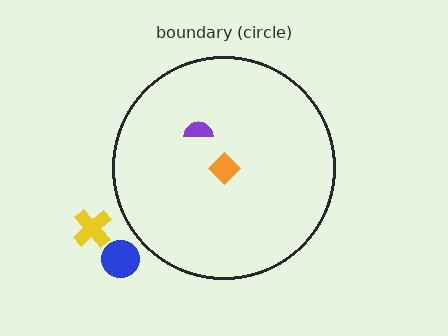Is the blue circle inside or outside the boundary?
Outside.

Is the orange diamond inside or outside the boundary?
Inside.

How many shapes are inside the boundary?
2 inside, 2 outside.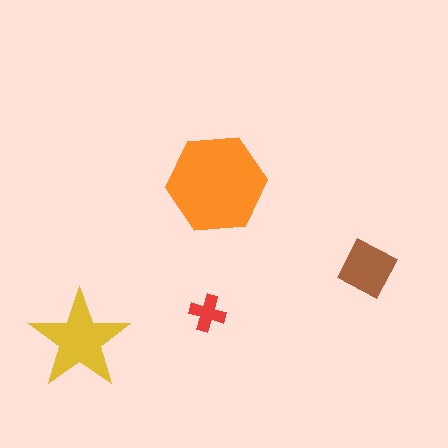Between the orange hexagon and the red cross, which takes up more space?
The orange hexagon.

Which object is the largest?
The orange hexagon.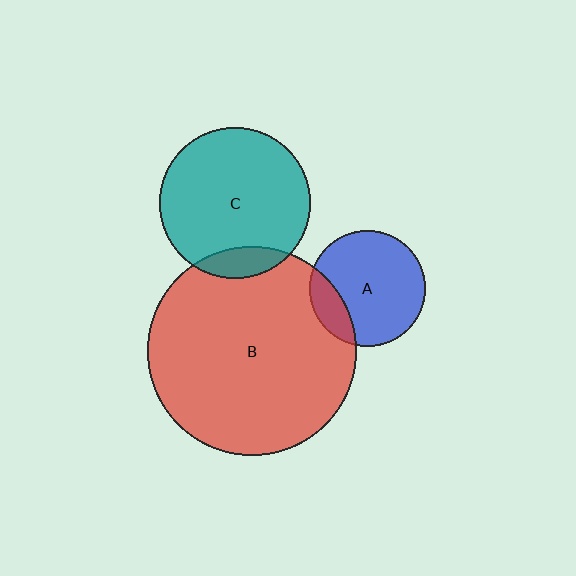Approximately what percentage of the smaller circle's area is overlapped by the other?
Approximately 20%.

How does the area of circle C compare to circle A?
Approximately 1.7 times.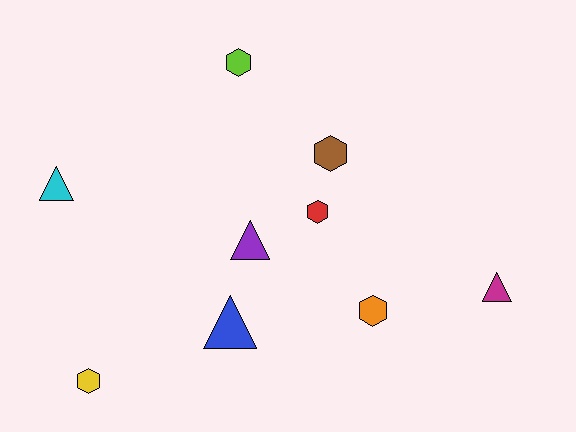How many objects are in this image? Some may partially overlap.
There are 9 objects.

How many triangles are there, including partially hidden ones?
There are 4 triangles.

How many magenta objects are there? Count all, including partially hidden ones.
There is 1 magenta object.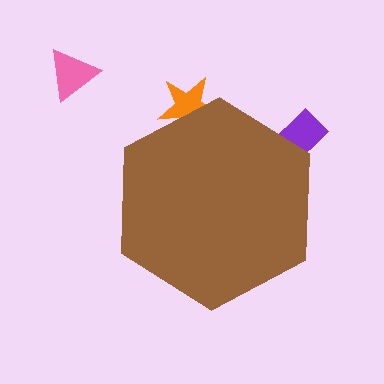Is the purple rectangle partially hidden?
Yes, the purple rectangle is partially hidden behind the brown hexagon.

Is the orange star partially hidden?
Yes, the orange star is partially hidden behind the brown hexagon.